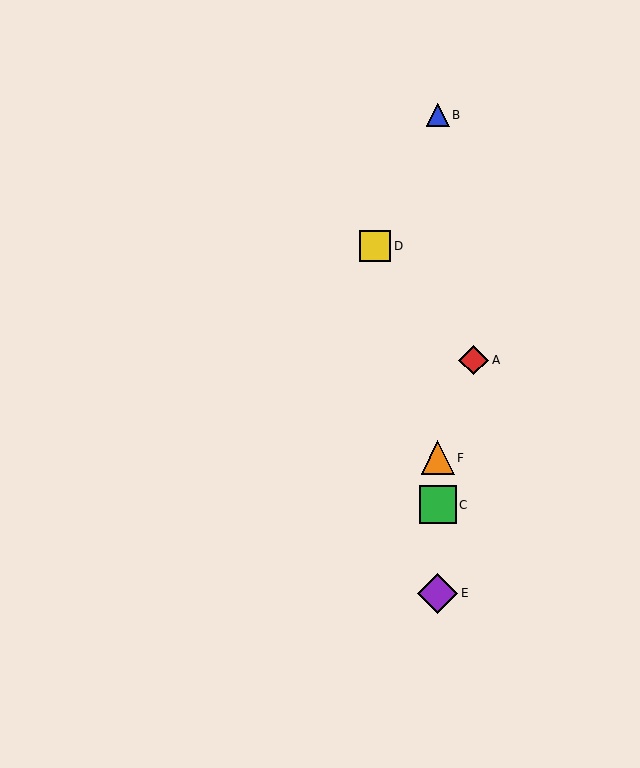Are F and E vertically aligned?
Yes, both are at x≈438.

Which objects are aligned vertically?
Objects B, C, E, F are aligned vertically.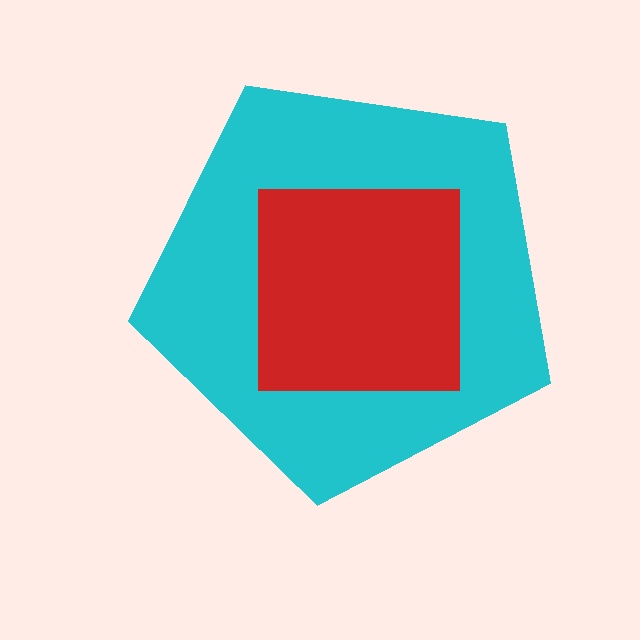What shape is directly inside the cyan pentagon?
The red square.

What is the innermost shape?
The red square.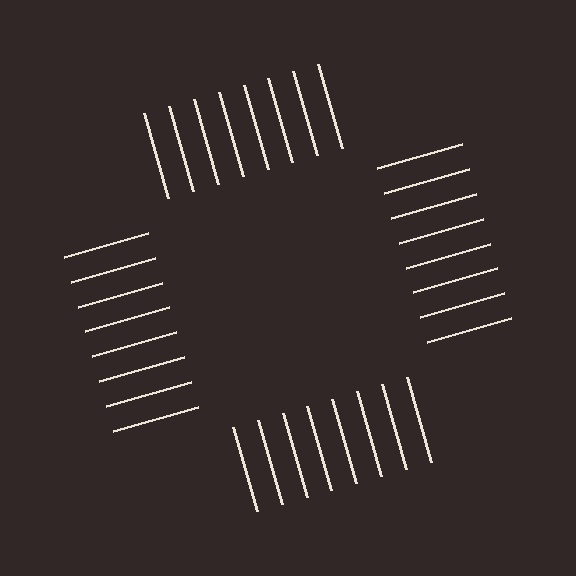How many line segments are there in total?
32 — 8 along each of the 4 edges.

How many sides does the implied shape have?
4 sides — the line-ends trace a square.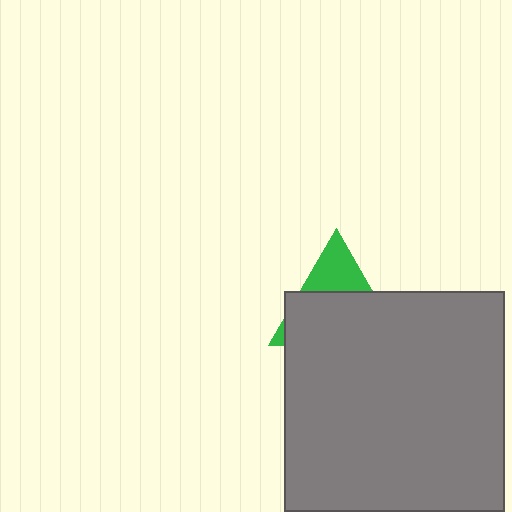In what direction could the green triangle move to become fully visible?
The green triangle could move up. That would shift it out from behind the gray square entirely.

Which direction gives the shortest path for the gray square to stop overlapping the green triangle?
Moving down gives the shortest separation.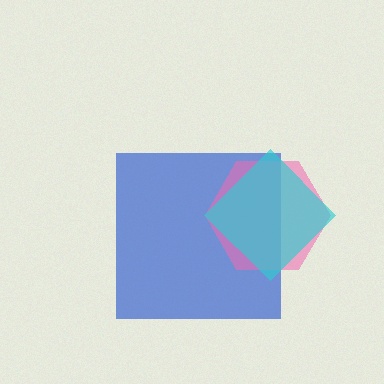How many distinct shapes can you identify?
There are 3 distinct shapes: a blue square, a pink hexagon, a cyan diamond.